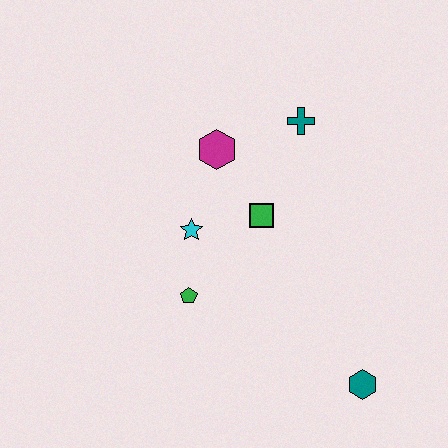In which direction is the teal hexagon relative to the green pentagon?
The teal hexagon is to the right of the green pentagon.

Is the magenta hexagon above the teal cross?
No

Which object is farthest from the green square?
The teal hexagon is farthest from the green square.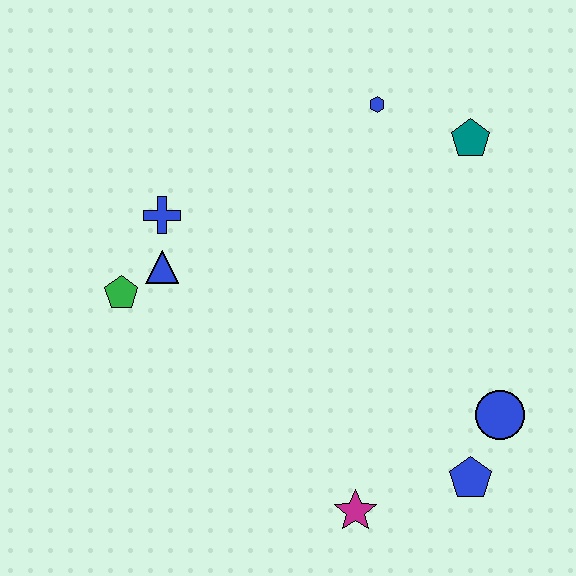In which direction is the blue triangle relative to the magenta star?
The blue triangle is above the magenta star.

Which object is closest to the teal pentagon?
The blue hexagon is closest to the teal pentagon.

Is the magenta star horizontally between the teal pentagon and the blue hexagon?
No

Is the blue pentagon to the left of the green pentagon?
No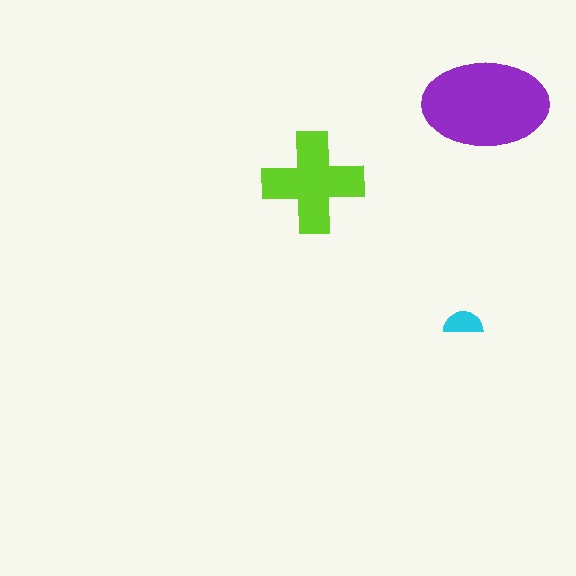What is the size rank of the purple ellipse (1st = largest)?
1st.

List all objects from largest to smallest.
The purple ellipse, the lime cross, the cyan semicircle.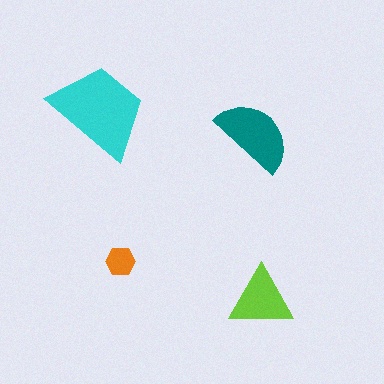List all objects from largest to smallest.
The cyan trapezoid, the teal semicircle, the lime triangle, the orange hexagon.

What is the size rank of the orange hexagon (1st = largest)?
4th.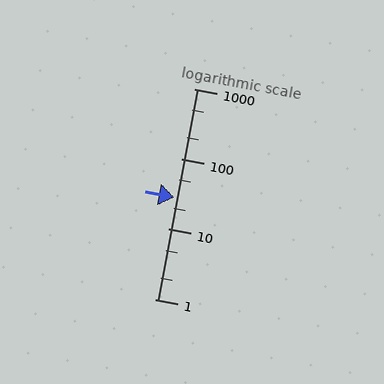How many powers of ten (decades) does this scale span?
The scale spans 3 decades, from 1 to 1000.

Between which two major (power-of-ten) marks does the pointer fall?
The pointer is between 10 and 100.